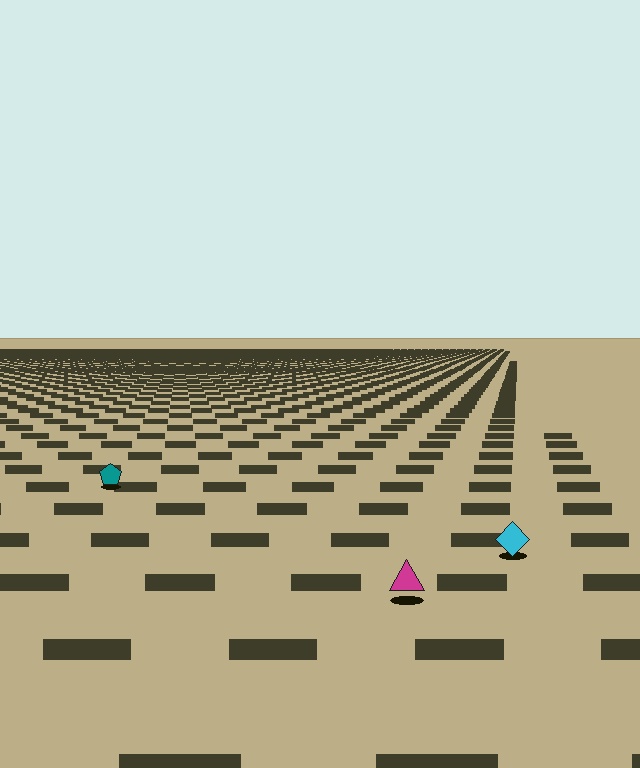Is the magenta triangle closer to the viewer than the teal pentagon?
Yes. The magenta triangle is closer — you can tell from the texture gradient: the ground texture is coarser near it.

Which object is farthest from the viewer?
The teal pentagon is farthest from the viewer. It appears smaller and the ground texture around it is denser.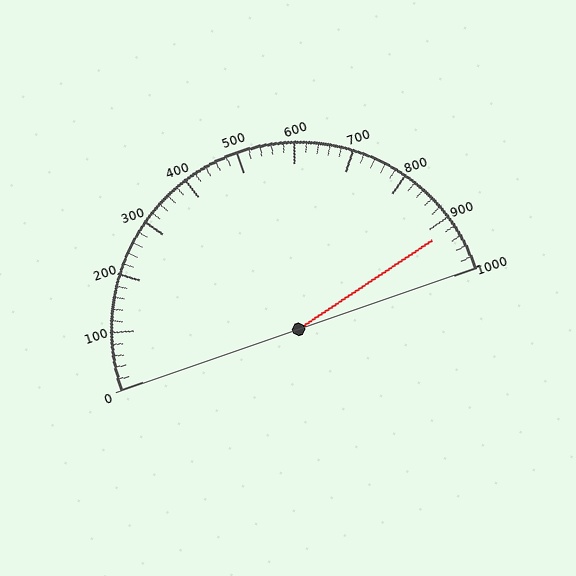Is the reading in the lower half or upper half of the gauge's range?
The reading is in the upper half of the range (0 to 1000).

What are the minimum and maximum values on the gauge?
The gauge ranges from 0 to 1000.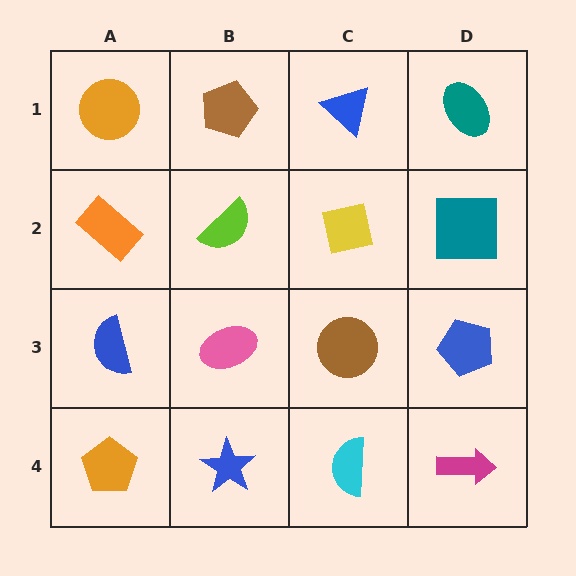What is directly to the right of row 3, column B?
A brown circle.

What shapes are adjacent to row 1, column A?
An orange rectangle (row 2, column A), a brown pentagon (row 1, column B).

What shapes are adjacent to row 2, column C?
A blue triangle (row 1, column C), a brown circle (row 3, column C), a lime semicircle (row 2, column B), a teal square (row 2, column D).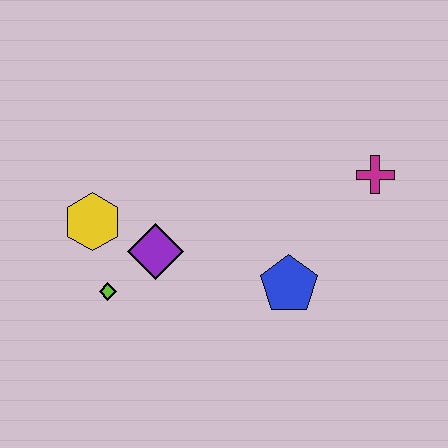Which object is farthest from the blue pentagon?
The yellow hexagon is farthest from the blue pentagon.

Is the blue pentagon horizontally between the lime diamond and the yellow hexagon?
No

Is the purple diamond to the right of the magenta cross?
No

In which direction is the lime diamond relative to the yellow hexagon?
The lime diamond is below the yellow hexagon.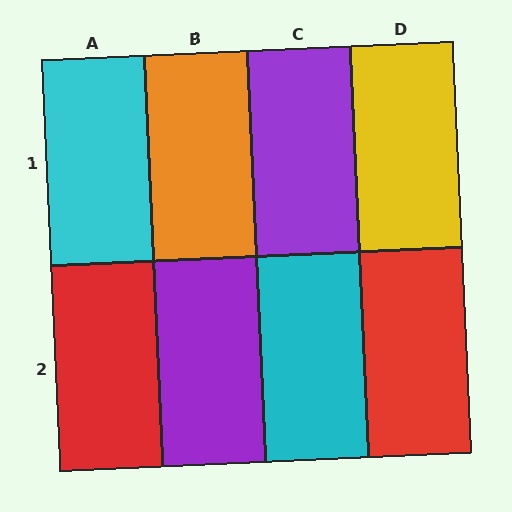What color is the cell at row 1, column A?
Cyan.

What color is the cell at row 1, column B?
Orange.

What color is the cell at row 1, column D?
Yellow.